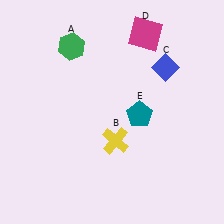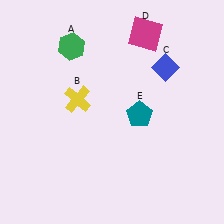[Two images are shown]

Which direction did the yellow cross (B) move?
The yellow cross (B) moved up.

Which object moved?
The yellow cross (B) moved up.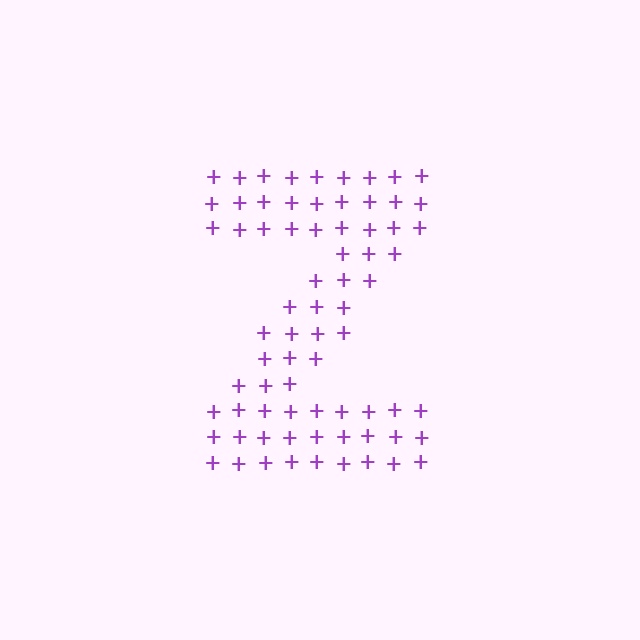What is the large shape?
The large shape is the letter Z.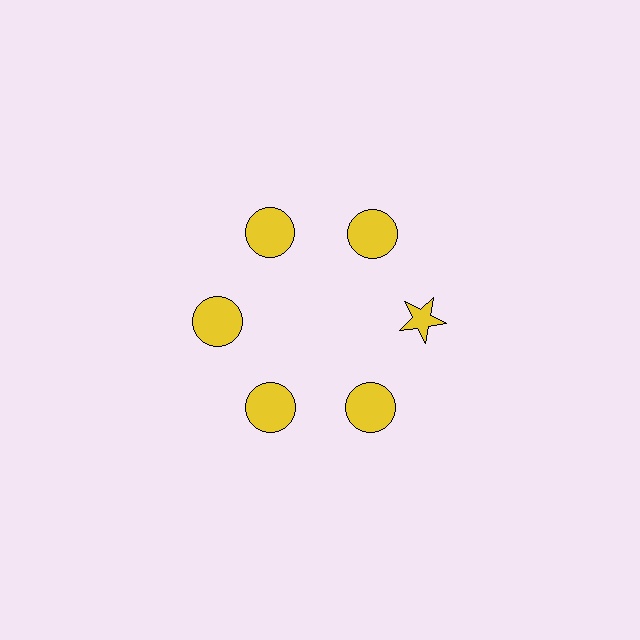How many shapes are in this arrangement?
There are 6 shapes arranged in a ring pattern.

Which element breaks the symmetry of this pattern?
The yellow star at roughly the 3 o'clock position breaks the symmetry. All other shapes are yellow circles.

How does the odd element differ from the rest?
It has a different shape: star instead of circle.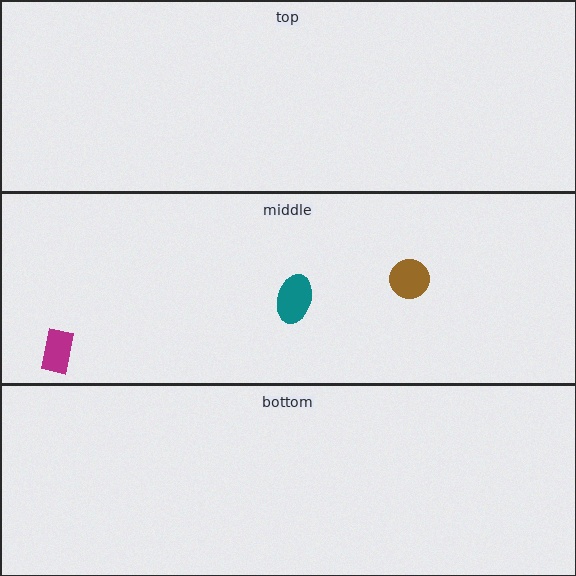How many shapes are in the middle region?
3.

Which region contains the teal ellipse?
The middle region.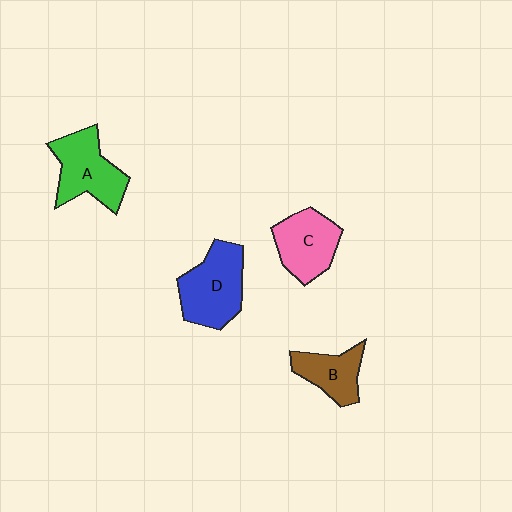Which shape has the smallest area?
Shape B (brown).